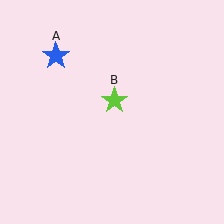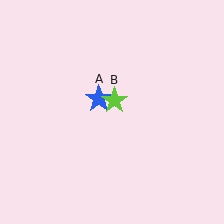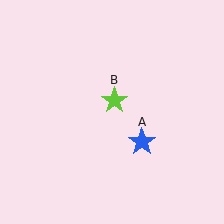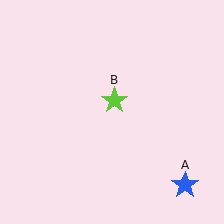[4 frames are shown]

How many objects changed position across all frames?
1 object changed position: blue star (object A).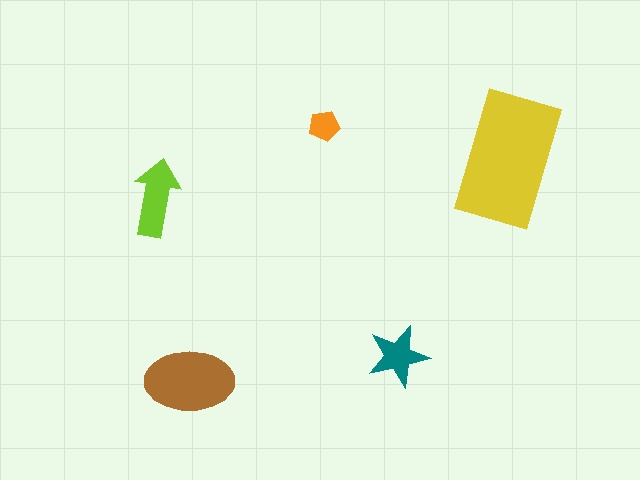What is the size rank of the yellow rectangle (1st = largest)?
1st.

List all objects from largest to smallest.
The yellow rectangle, the brown ellipse, the lime arrow, the teal star, the orange pentagon.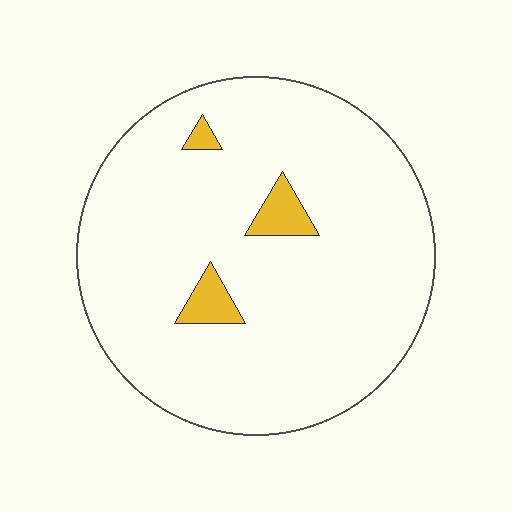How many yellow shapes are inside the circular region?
3.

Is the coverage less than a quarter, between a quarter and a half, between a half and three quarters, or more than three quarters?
Less than a quarter.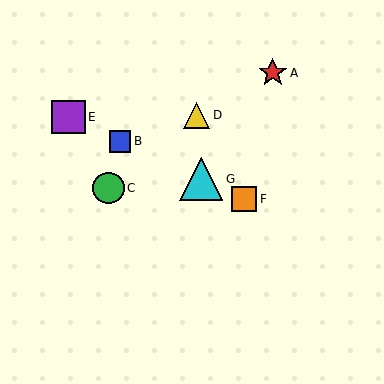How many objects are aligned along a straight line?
4 objects (B, E, F, G) are aligned along a straight line.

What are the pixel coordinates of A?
Object A is at (273, 73).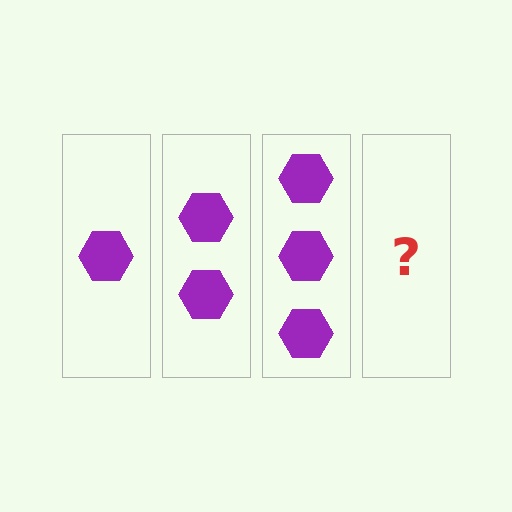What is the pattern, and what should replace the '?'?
The pattern is that each step adds one more hexagon. The '?' should be 4 hexagons.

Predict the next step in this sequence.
The next step is 4 hexagons.